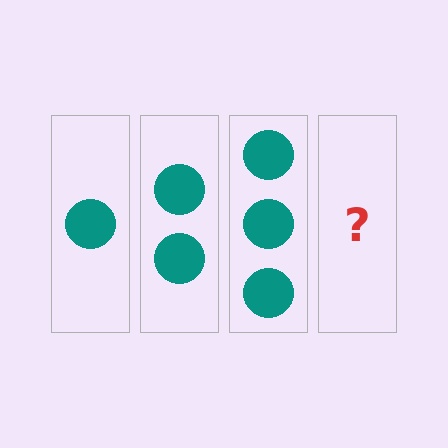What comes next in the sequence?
The next element should be 4 circles.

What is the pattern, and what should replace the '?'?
The pattern is that each step adds one more circle. The '?' should be 4 circles.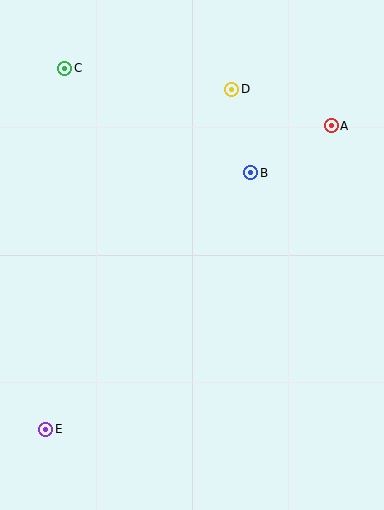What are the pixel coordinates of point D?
Point D is at (232, 89).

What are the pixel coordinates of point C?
Point C is at (65, 68).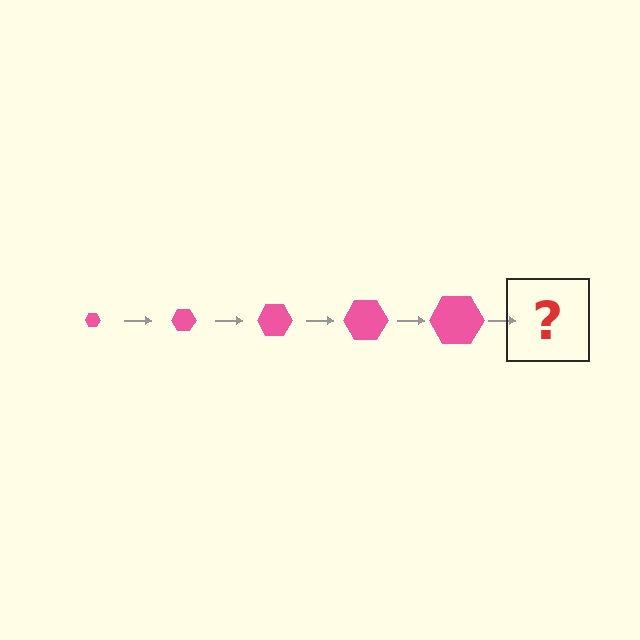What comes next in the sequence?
The next element should be a pink hexagon, larger than the previous one.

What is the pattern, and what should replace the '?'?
The pattern is that the hexagon gets progressively larger each step. The '?' should be a pink hexagon, larger than the previous one.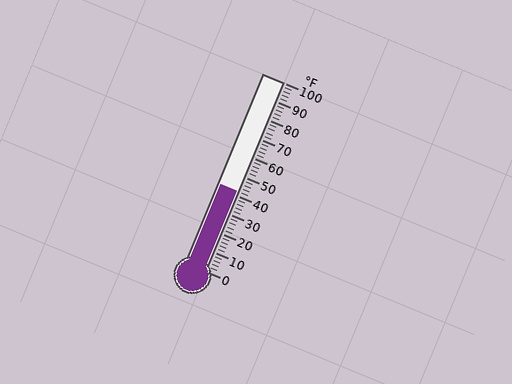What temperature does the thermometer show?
The thermometer shows approximately 42°F.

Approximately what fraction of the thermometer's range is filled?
The thermometer is filled to approximately 40% of its range.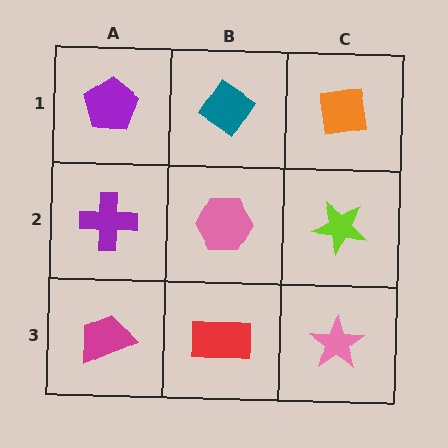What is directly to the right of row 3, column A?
A red rectangle.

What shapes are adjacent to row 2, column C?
An orange square (row 1, column C), a pink star (row 3, column C), a pink hexagon (row 2, column B).